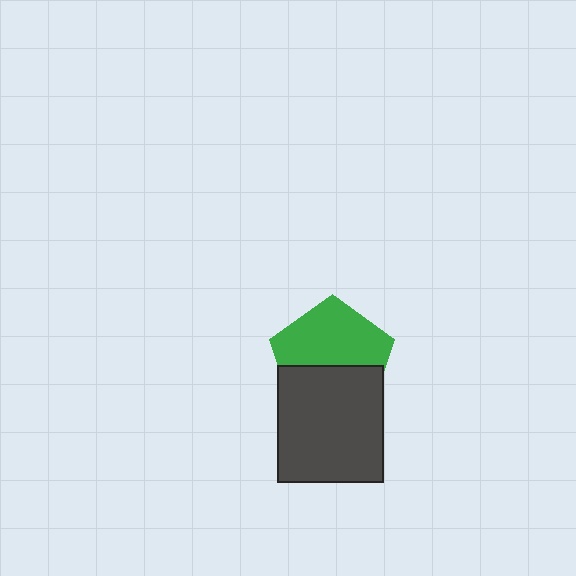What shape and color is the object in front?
The object in front is a dark gray rectangle.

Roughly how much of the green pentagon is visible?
About half of it is visible (roughly 57%).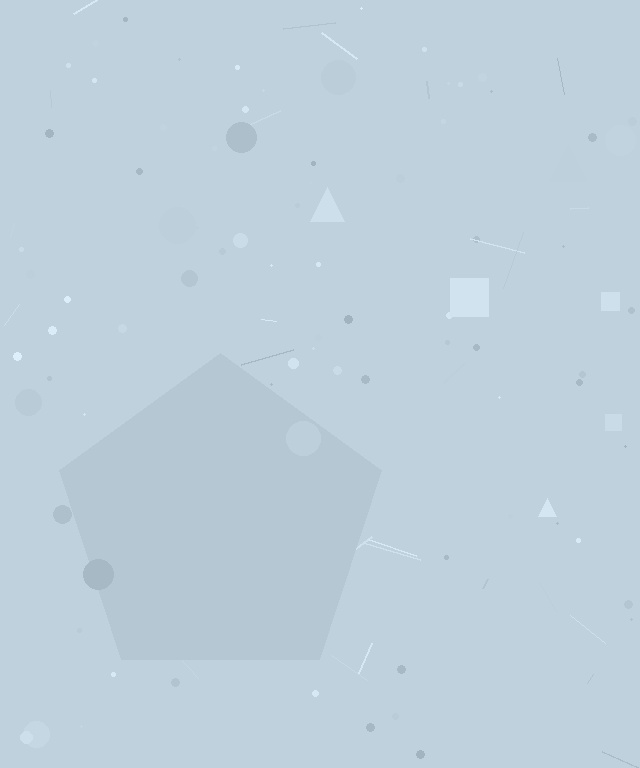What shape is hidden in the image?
A pentagon is hidden in the image.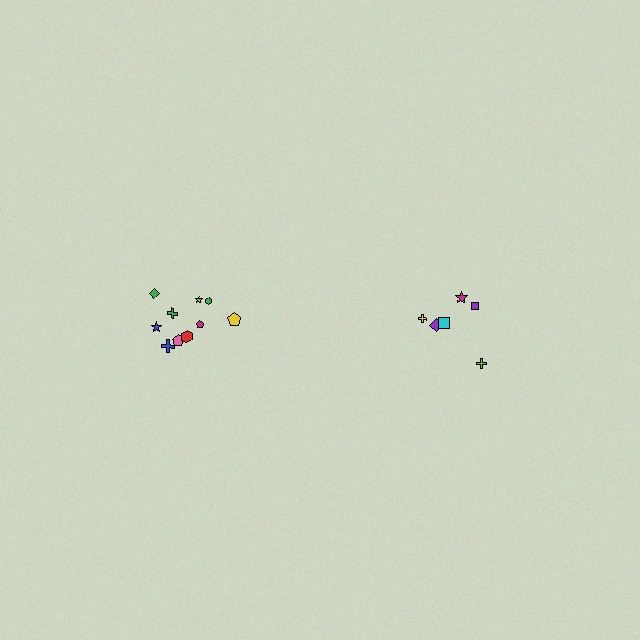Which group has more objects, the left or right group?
The left group.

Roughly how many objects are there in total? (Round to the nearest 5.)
Roughly 15 objects in total.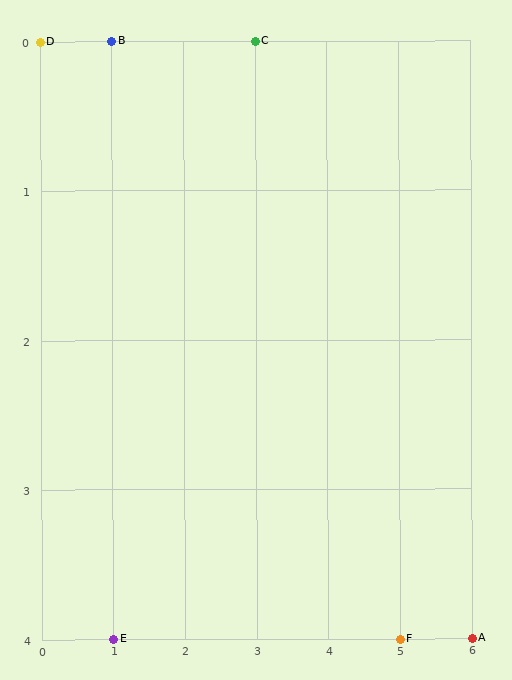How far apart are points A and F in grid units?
Points A and F are 1 column apart.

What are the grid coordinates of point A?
Point A is at grid coordinates (6, 4).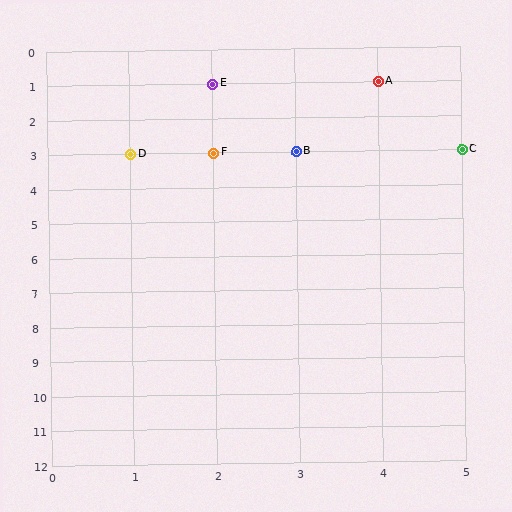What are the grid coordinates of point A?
Point A is at grid coordinates (4, 1).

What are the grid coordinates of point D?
Point D is at grid coordinates (1, 3).